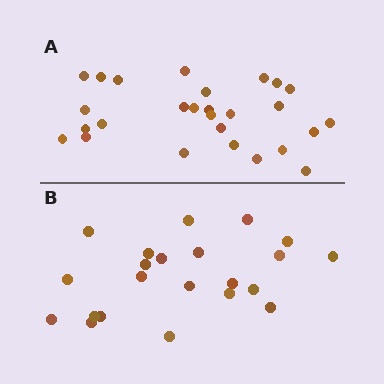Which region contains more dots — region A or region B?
Region A (the top region) has more dots.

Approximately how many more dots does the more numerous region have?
Region A has about 5 more dots than region B.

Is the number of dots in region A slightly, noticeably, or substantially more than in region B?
Region A has only slightly more — the two regions are fairly close. The ratio is roughly 1.2 to 1.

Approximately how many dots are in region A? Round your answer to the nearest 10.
About 30 dots. (The exact count is 27, which rounds to 30.)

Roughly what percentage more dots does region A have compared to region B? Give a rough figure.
About 25% more.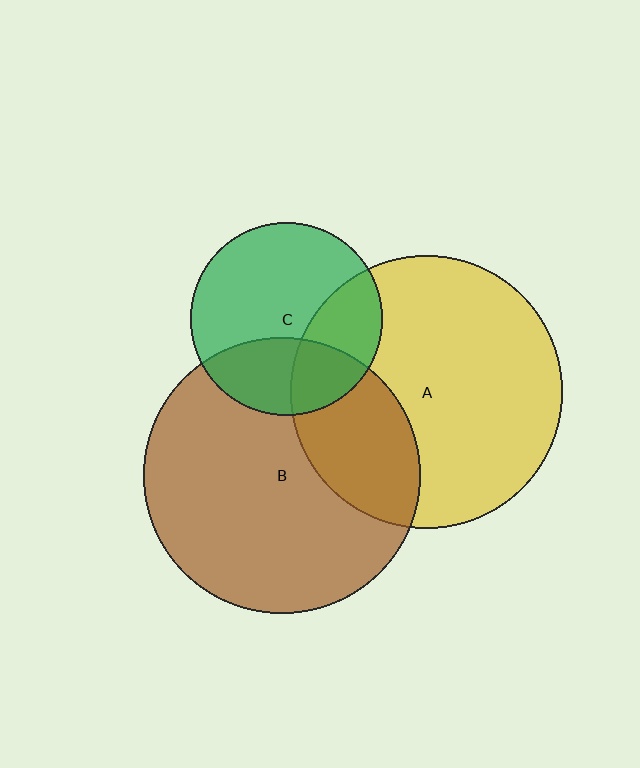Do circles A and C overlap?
Yes.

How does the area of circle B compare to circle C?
Approximately 2.1 times.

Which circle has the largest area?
Circle B (brown).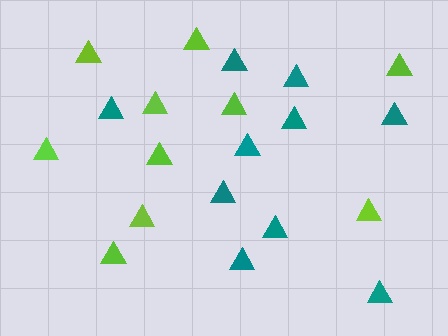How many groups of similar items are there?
There are 2 groups: one group of lime triangles (10) and one group of teal triangles (10).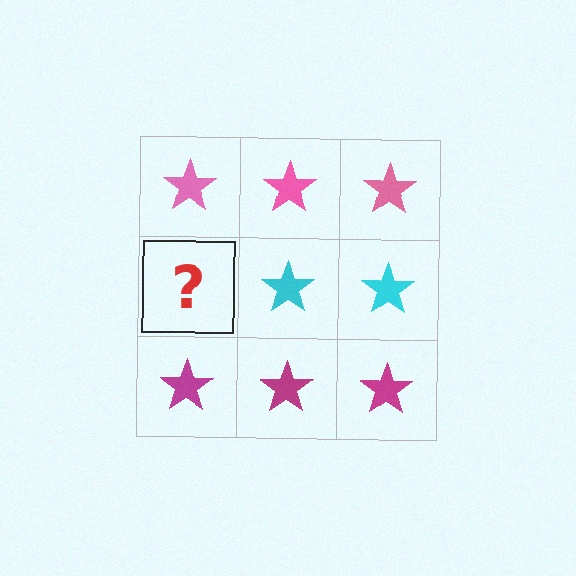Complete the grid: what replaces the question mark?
The question mark should be replaced with a cyan star.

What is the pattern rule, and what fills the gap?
The rule is that each row has a consistent color. The gap should be filled with a cyan star.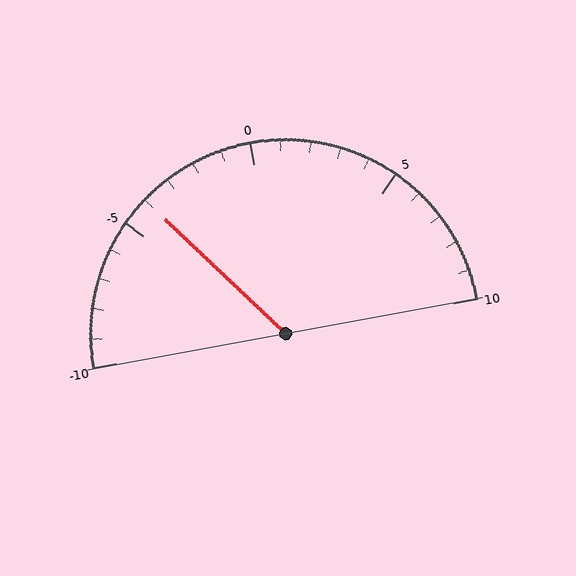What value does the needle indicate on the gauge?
The needle indicates approximately -4.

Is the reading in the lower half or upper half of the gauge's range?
The reading is in the lower half of the range (-10 to 10).